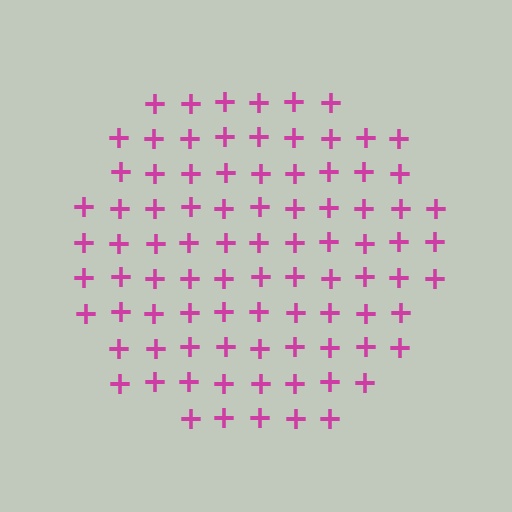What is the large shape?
The large shape is a circle.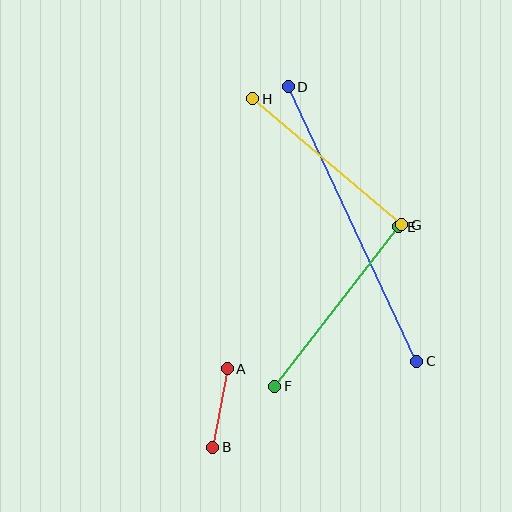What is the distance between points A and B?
The distance is approximately 80 pixels.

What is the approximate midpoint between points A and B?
The midpoint is at approximately (220, 408) pixels.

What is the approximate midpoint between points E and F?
The midpoint is at approximately (337, 307) pixels.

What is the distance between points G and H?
The distance is approximately 195 pixels.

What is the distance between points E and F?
The distance is approximately 202 pixels.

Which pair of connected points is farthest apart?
Points C and D are farthest apart.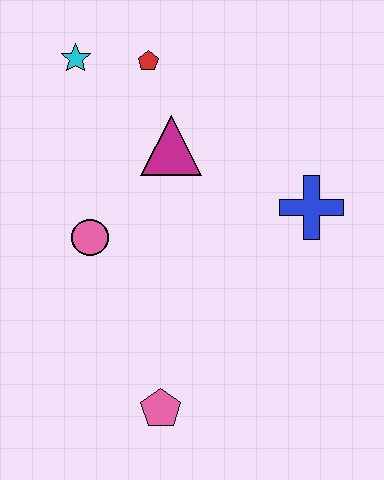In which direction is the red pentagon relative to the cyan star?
The red pentagon is to the right of the cyan star.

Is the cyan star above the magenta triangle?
Yes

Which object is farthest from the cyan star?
The pink pentagon is farthest from the cyan star.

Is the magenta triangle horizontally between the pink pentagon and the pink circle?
No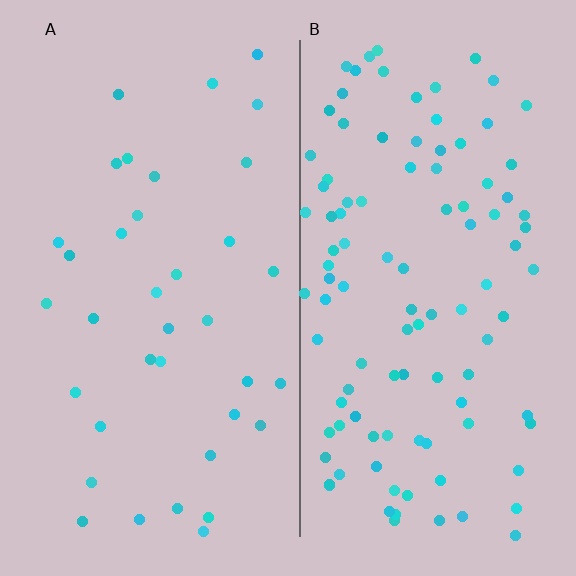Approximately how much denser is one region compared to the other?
Approximately 2.9× — region B over region A.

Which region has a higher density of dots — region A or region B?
B (the right).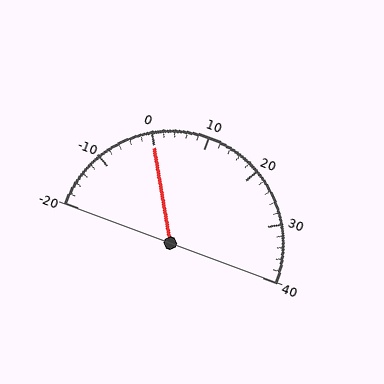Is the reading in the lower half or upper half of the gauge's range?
The reading is in the lower half of the range (-20 to 40).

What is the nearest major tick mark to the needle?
The nearest major tick mark is 0.